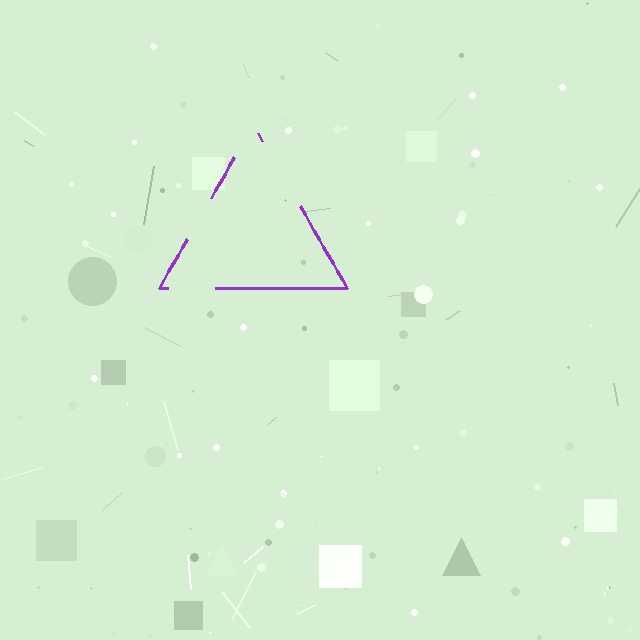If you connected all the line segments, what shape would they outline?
They would outline a triangle.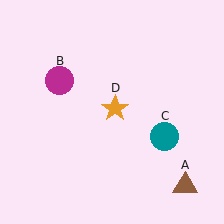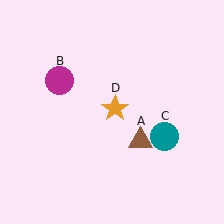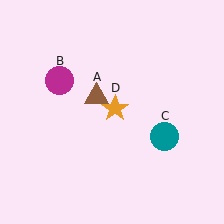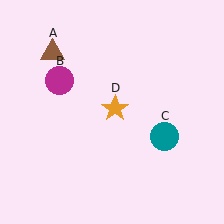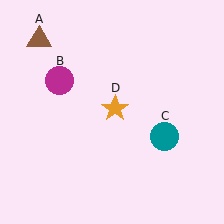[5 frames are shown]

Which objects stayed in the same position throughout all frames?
Magenta circle (object B) and teal circle (object C) and orange star (object D) remained stationary.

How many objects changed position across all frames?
1 object changed position: brown triangle (object A).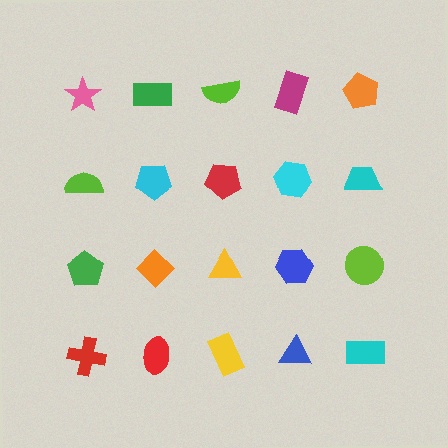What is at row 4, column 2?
A red ellipse.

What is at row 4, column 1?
A red cross.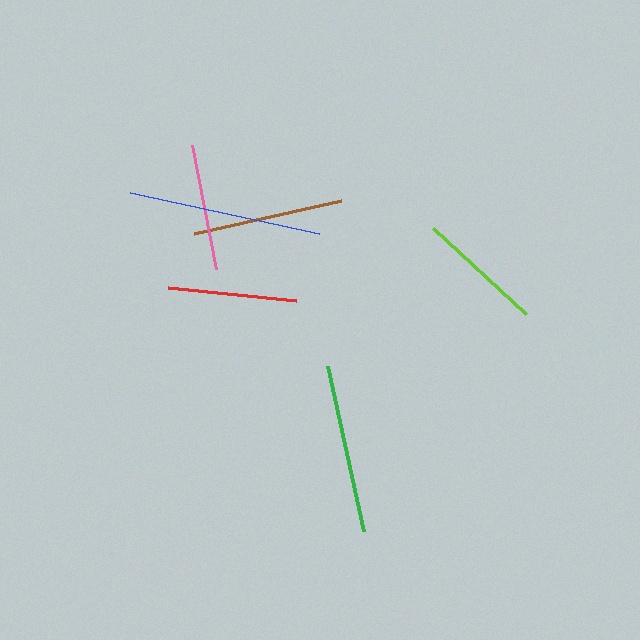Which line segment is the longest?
The blue line is the longest at approximately 193 pixels.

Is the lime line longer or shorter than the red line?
The red line is longer than the lime line.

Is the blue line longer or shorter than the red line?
The blue line is longer than the red line.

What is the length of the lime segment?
The lime segment is approximately 126 pixels long.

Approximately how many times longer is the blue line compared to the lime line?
The blue line is approximately 1.5 times the length of the lime line.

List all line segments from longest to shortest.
From longest to shortest: blue, green, brown, red, pink, lime.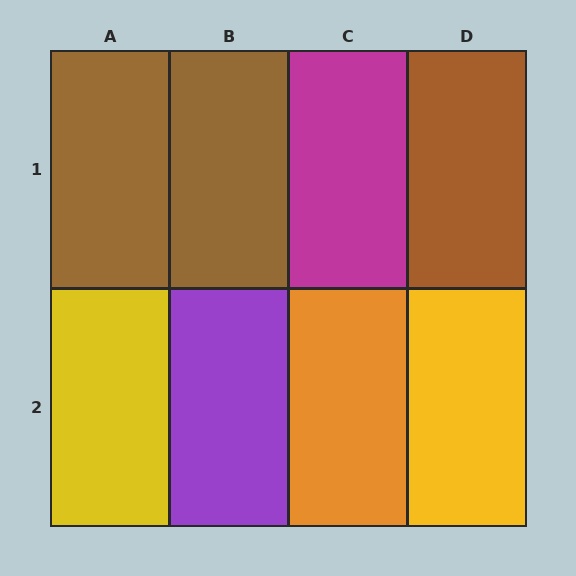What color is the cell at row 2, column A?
Yellow.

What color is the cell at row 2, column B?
Purple.